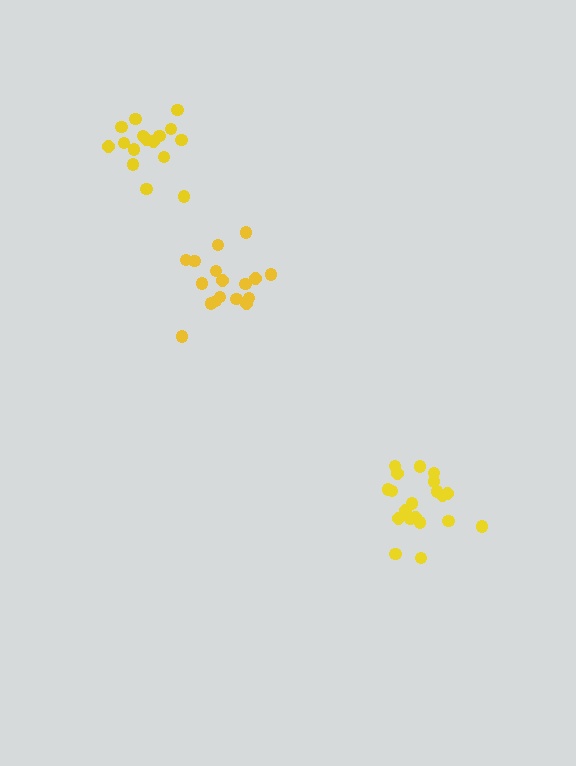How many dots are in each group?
Group 1: 16 dots, Group 2: 20 dots, Group 3: 17 dots (53 total).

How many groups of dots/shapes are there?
There are 3 groups.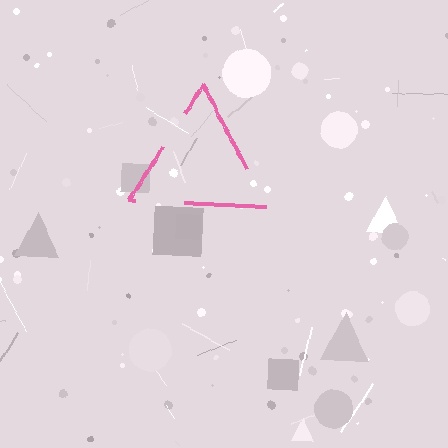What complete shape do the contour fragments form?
The contour fragments form a triangle.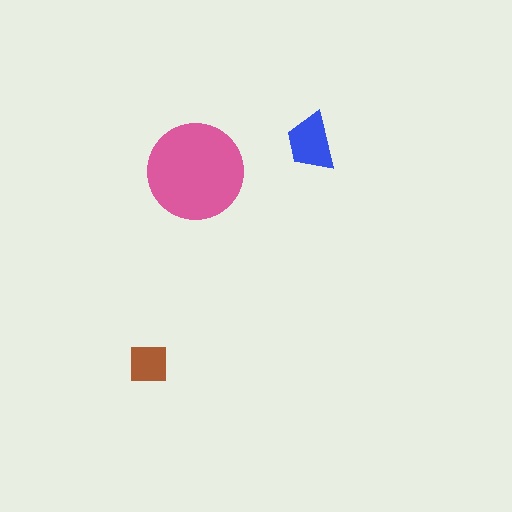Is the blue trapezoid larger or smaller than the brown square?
Larger.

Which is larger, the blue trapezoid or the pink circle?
The pink circle.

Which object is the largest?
The pink circle.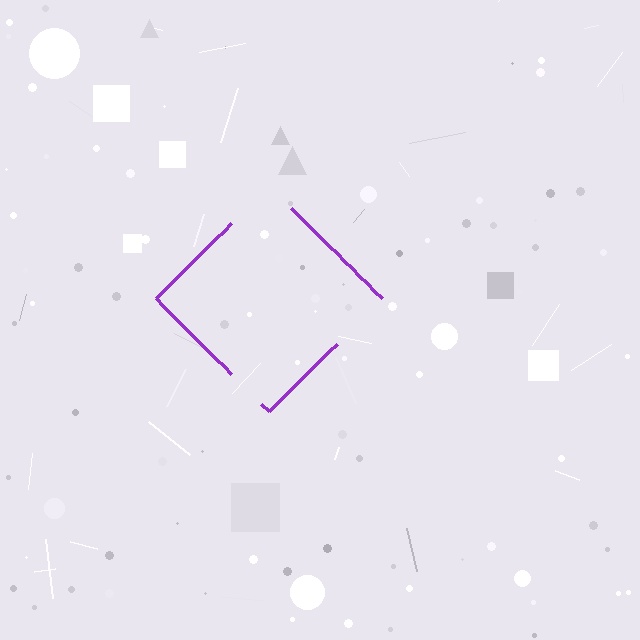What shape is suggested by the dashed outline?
The dashed outline suggests a diamond.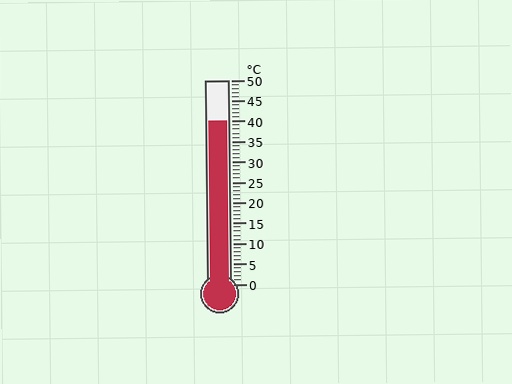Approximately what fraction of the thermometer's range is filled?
The thermometer is filled to approximately 80% of its range.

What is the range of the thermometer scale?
The thermometer scale ranges from 0°C to 50°C.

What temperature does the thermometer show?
The thermometer shows approximately 40°C.